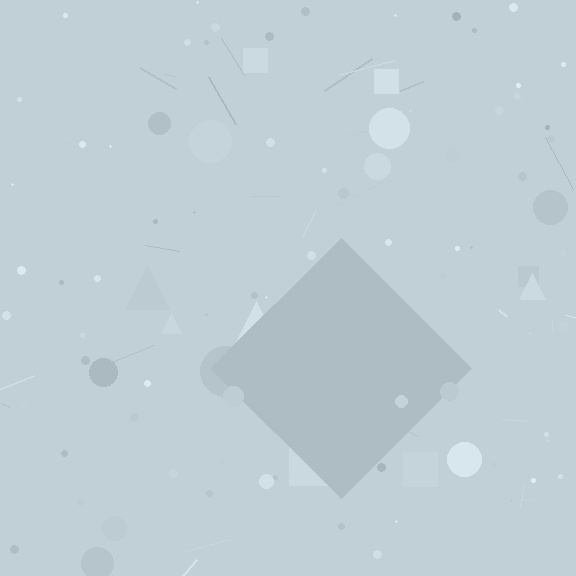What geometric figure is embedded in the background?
A diamond is embedded in the background.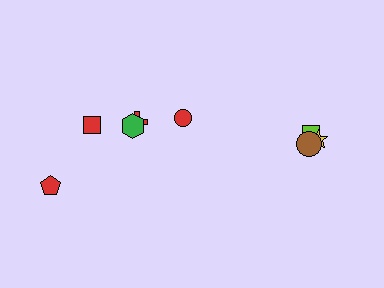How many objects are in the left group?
There are 5 objects.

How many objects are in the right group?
There are 3 objects.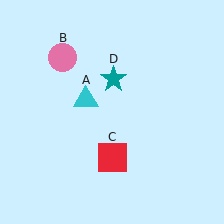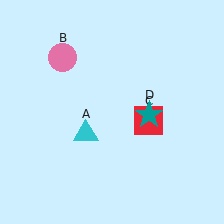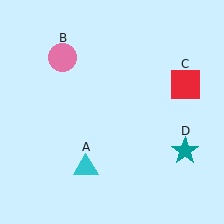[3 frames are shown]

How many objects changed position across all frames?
3 objects changed position: cyan triangle (object A), red square (object C), teal star (object D).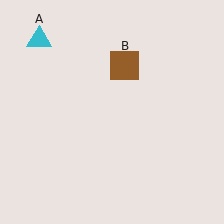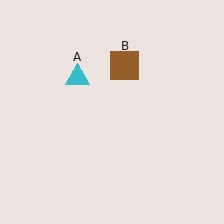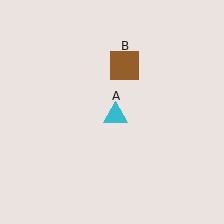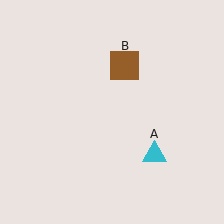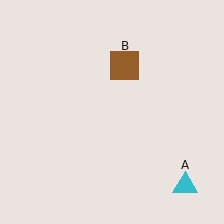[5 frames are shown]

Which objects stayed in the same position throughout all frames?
Brown square (object B) remained stationary.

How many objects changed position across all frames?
1 object changed position: cyan triangle (object A).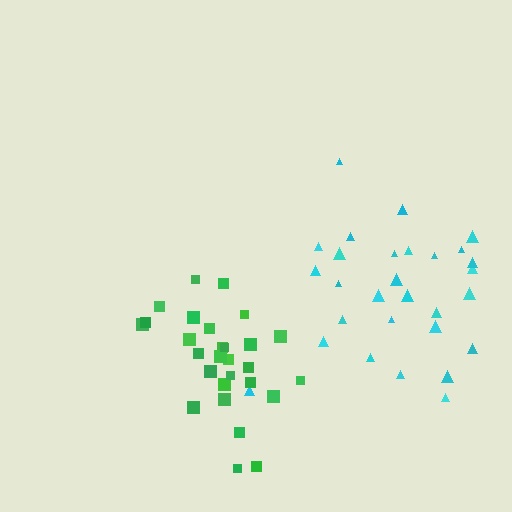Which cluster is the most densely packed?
Green.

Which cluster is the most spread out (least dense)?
Cyan.